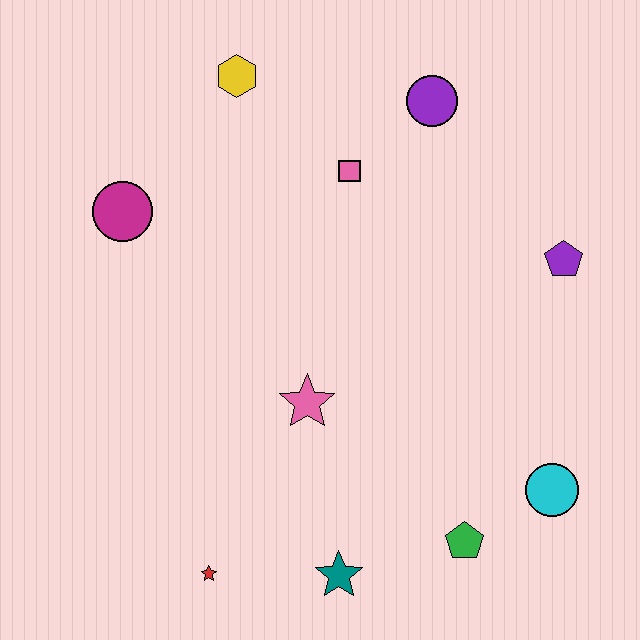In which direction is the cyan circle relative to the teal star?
The cyan circle is to the right of the teal star.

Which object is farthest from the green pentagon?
The yellow hexagon is farthest from the green pentagon.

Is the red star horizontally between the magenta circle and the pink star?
Yes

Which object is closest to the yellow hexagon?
The pink square is closest to the yellow hexagon.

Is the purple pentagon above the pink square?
No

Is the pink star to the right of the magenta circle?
Yes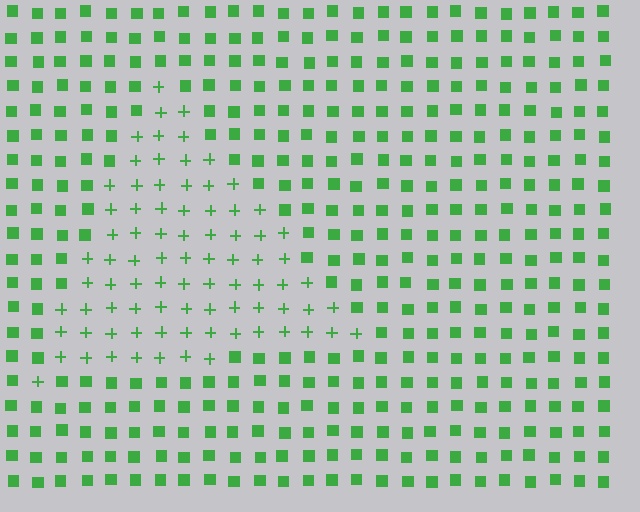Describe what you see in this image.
The image is filled with small green elements arranged in a uniform grid. A triangle-shaped region contains plus signs, while the surrounding area contains squares. The boundary is defined purely by the change in element shape.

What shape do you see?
I see a triangle.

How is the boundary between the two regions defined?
The boundary is defined by a change in element shape: plus signs inside vs. squares outside. All elements share the same color and spacing.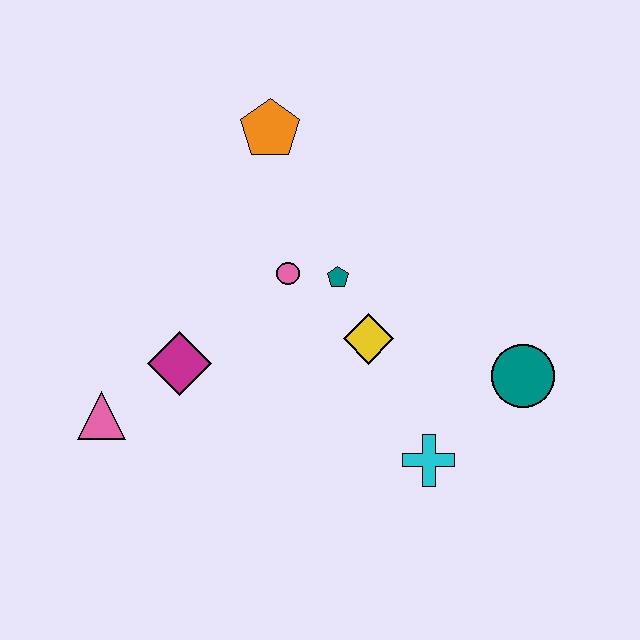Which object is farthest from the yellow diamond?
The pink triangle is farthest from the yellow diamond.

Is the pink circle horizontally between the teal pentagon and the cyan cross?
No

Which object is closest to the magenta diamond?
The pink triangle is closest to the magenta diamond.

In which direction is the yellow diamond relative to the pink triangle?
The yellow diamond is to the right of the pink triangle.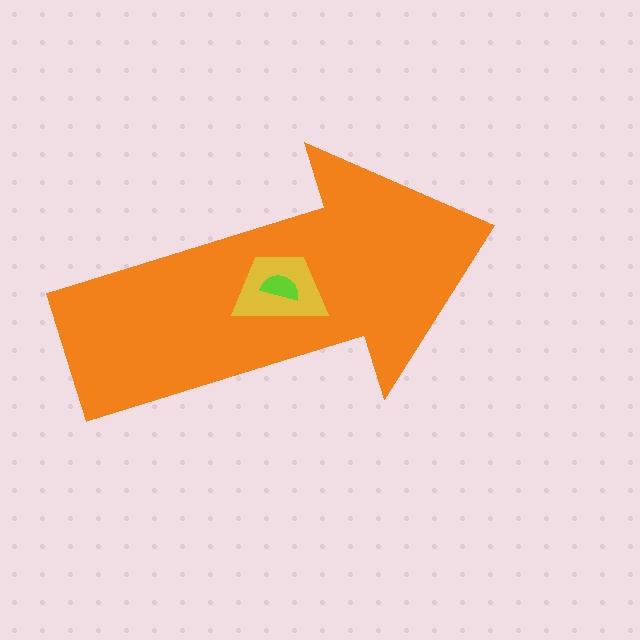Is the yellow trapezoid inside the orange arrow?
Yes.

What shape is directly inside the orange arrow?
The yellow trapezoid.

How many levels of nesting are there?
3.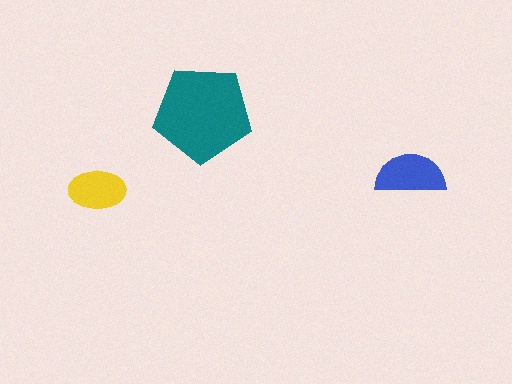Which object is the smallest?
The yellow ellipse.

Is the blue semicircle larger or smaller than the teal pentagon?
Smaller.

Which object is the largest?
The teal pentagon.